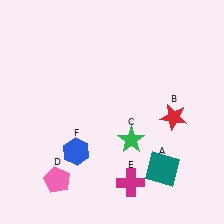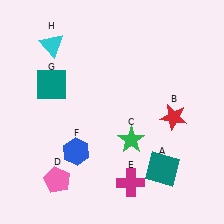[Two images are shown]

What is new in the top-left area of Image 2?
A cyan triangle (H) was added in the top-left area of Image 2.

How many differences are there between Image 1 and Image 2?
There are 2 differences between the two images.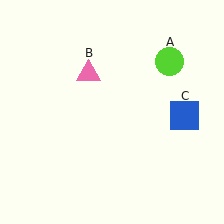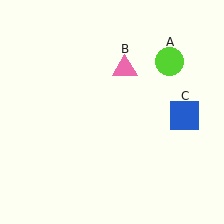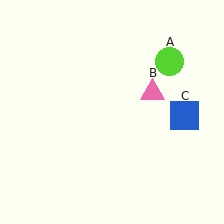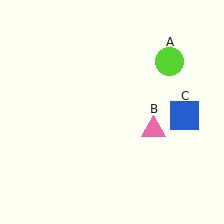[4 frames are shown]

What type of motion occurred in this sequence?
The pink triangle (object B) rotated clockwise around the center of the scene.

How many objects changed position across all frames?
1 object changed position: pink triangle (object B).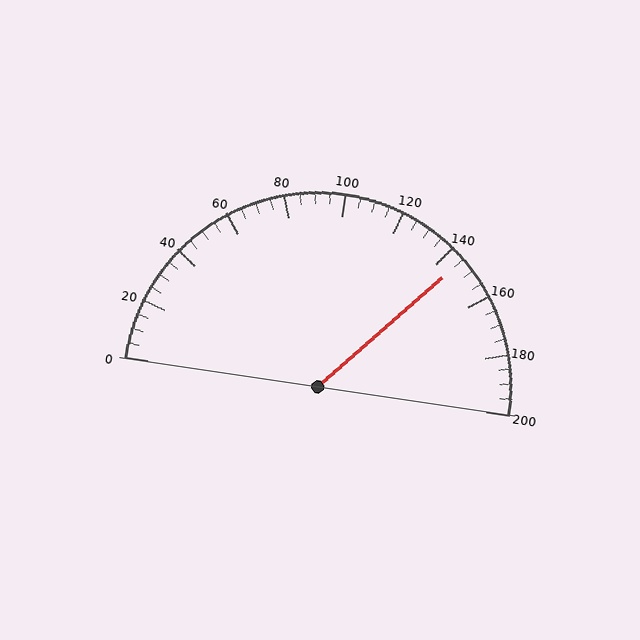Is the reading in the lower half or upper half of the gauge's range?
The reading is in the upper half of the range (0 to 200).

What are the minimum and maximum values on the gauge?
The gauge ranges from 0 to 200.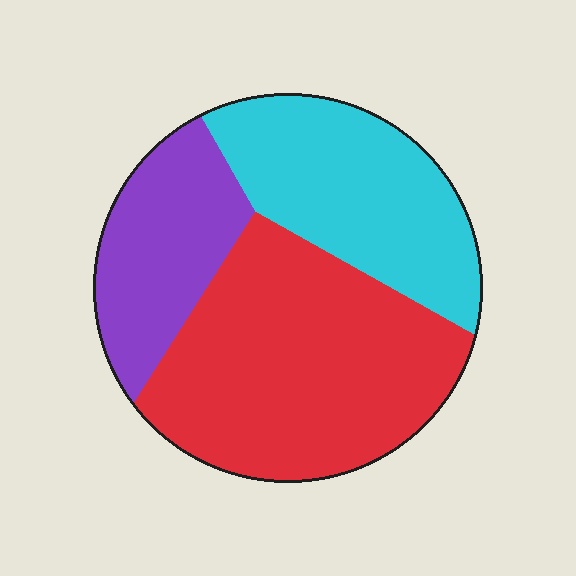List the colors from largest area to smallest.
From largest to smallest: red, cyan, purple.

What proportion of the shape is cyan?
Cyan takes up about one third (1/3) of the shape.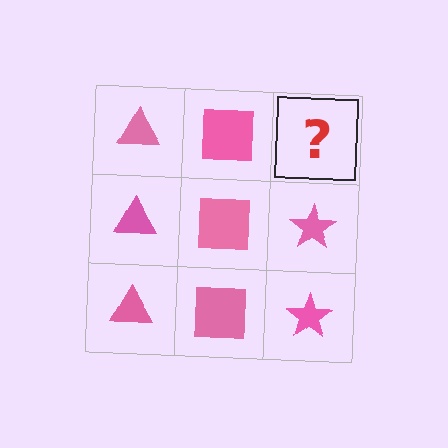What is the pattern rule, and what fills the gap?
The rule is that each column has a consistent shape. The gap should be filled with a pink star.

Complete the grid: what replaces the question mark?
The question mark should be replaced with a pink star.